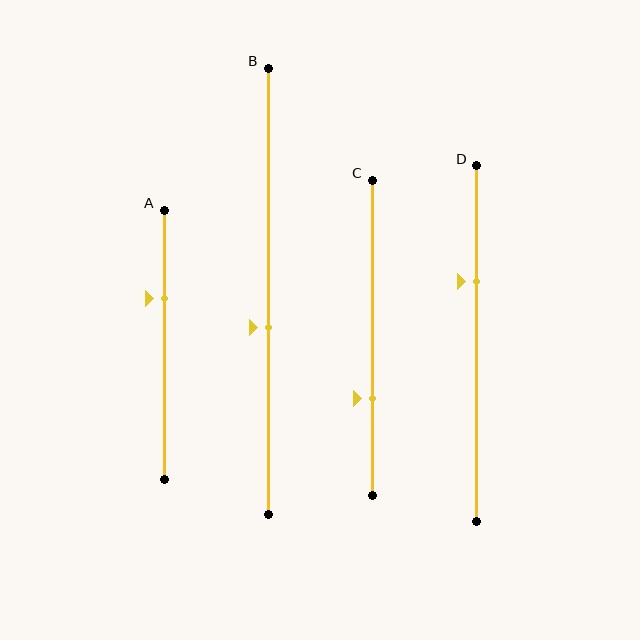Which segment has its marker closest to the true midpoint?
Segment B has its marker closest to the true midpoint.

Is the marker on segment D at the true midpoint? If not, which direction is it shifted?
No, the marker on segment D is shifted upward by about 17% of the segment length.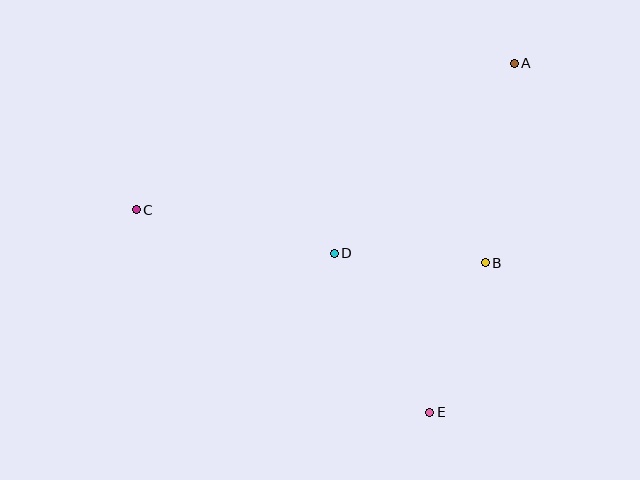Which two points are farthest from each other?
Points A and C are farthest from each other.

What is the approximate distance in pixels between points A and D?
The distance between A and D is approximately 261 pixels.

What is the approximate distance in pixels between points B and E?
The distance between B and E is approximately 159 pixels.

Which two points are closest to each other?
Points B and D are closest to each other.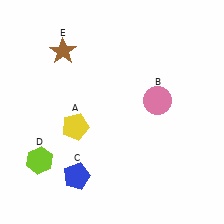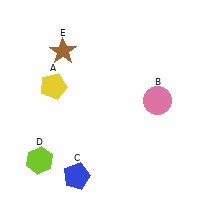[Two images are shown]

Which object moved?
The yellow pentagon (A) moved up.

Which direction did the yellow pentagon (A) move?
The yellow pentagon (A) moved up.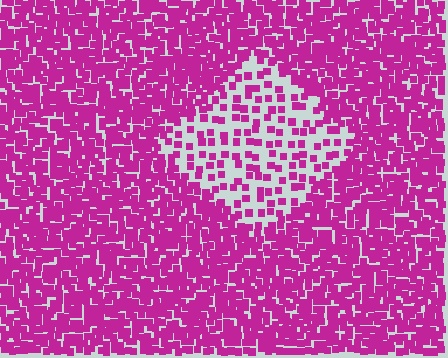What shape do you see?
I see a diamond.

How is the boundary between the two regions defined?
The boundary is defined by a change in element density (approximately 2.7x ratio). All elements are the same color, size, and shape.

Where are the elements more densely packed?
The elements are more densely packed outside the diamond boundary.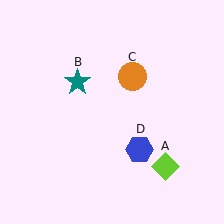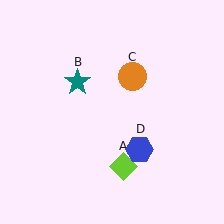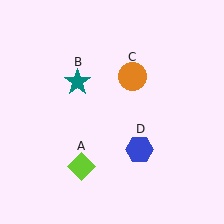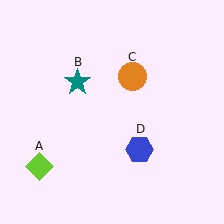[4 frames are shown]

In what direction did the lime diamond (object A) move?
The lime diamond (object A) moved left.